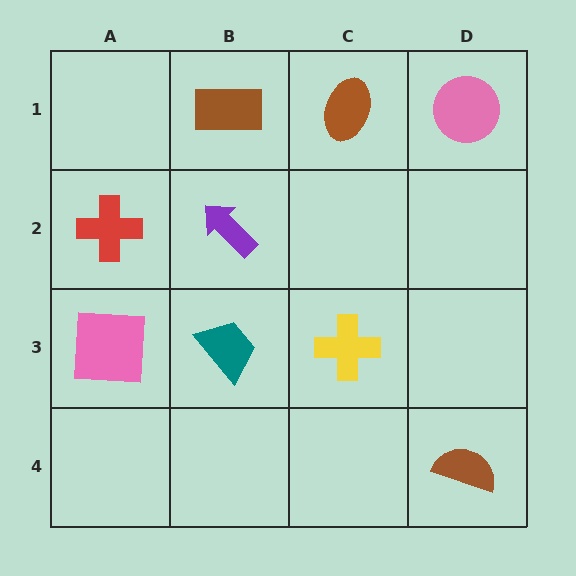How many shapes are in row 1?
3 shapes.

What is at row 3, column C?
A yellow cross.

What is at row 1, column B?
A brown rectangle.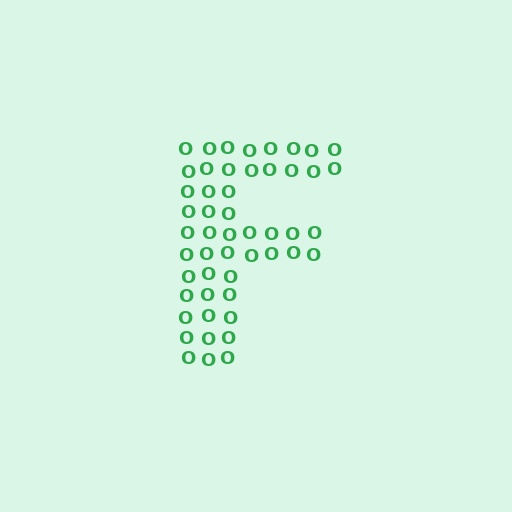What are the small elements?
The small elements are letter O's.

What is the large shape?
The large shape is the letter F.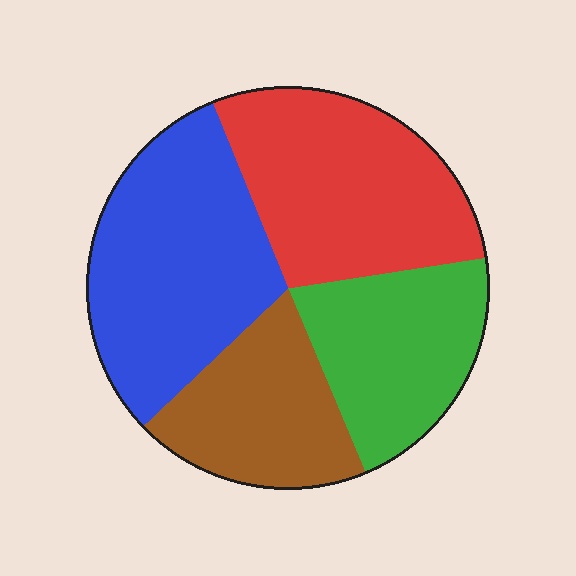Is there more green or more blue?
Blue.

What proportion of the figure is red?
Red covers around 30% of the figure.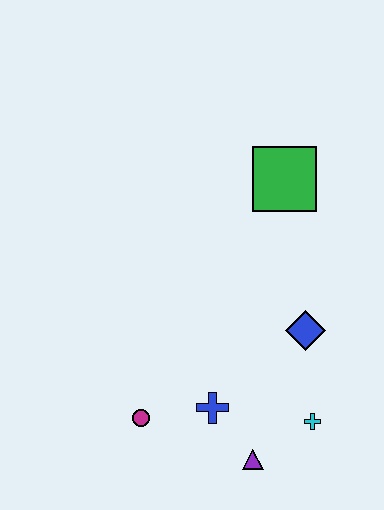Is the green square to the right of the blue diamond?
No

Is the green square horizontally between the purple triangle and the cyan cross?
Yes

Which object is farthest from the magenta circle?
The green square is farthest from the magenta circle.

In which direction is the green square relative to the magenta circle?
The green square is above the magenta circle.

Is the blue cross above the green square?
No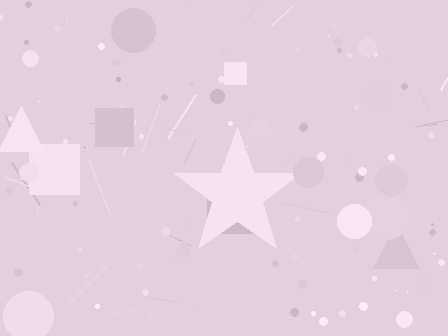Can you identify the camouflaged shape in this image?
The camouflaged shape is a star.